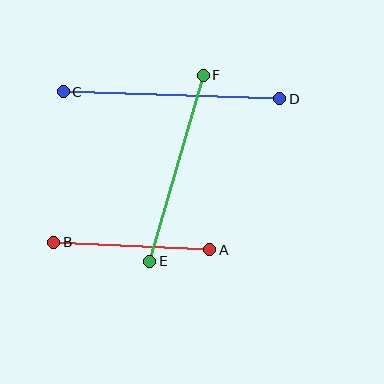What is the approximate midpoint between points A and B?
The midpoint is at approximately (132, 246) pixels.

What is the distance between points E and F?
The distance is approximately 194 pixels.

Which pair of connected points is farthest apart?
Points C and D are farthest apart.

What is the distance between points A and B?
The distance is approximately 156 pixels.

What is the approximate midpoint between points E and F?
The midpoint is at approximately (176, 168) pixels.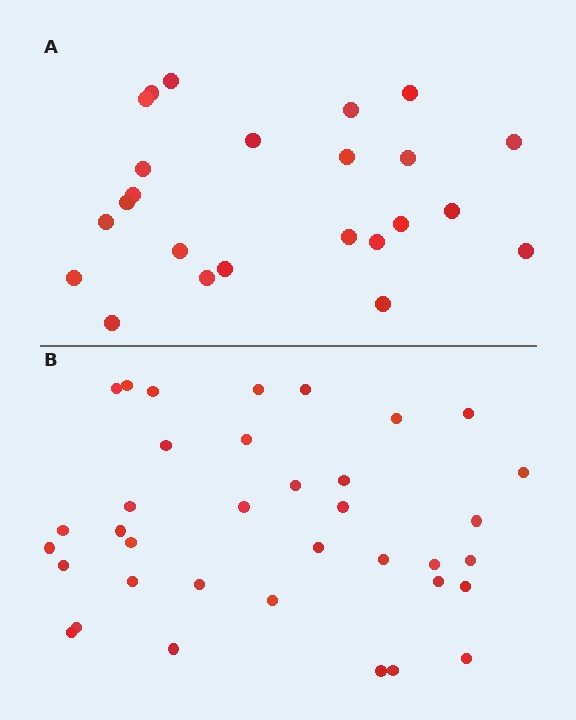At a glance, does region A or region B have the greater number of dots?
Region B (the bottom region) has more dots.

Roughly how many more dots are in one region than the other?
Region B has roughly 12 or so more dots than region A.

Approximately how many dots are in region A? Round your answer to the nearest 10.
About 20 dots. (The exact count is 24, which rounds to 20.)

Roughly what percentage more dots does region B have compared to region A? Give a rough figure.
About 50% more.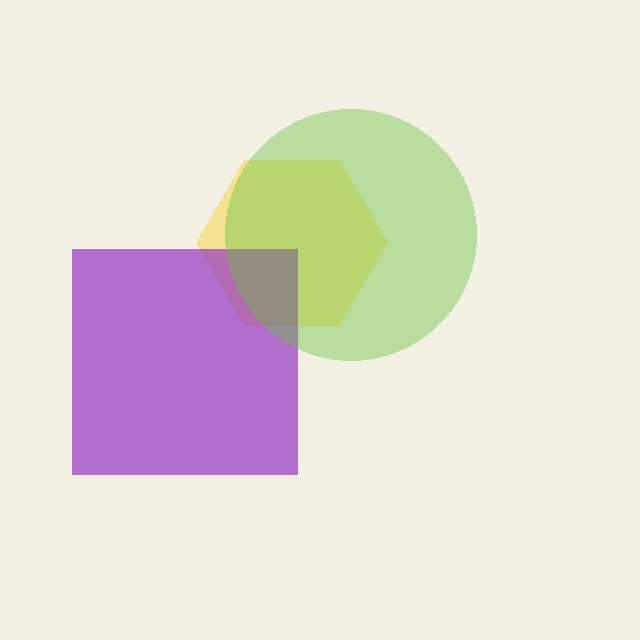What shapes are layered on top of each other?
The layered shapes are: a yellow hexagon, a purple square, a lime circle.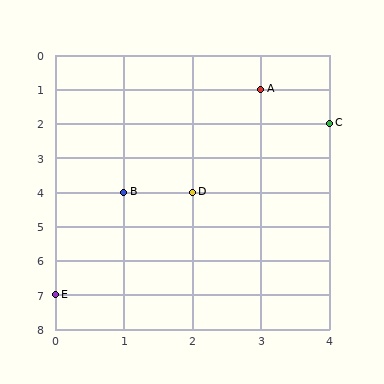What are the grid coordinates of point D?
Point D is at grid coordinates (2, 4).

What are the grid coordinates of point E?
Point E is at grid coordinates (0, 7).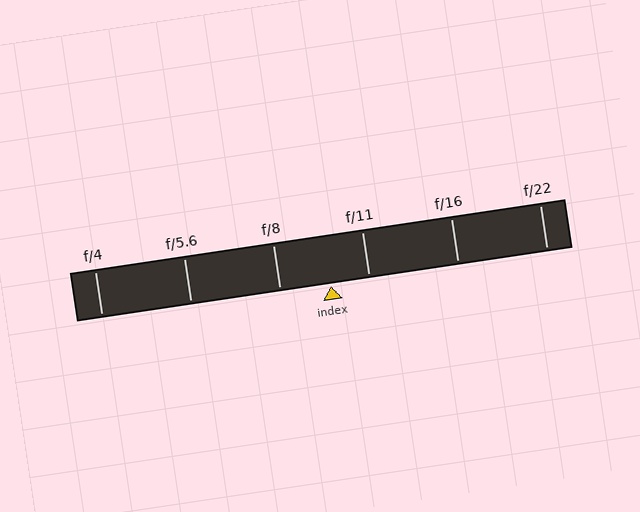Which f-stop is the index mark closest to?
The index mark is closest to f/11.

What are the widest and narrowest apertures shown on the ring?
The widest aperture shown is f/4 and the narrowest is f/22.